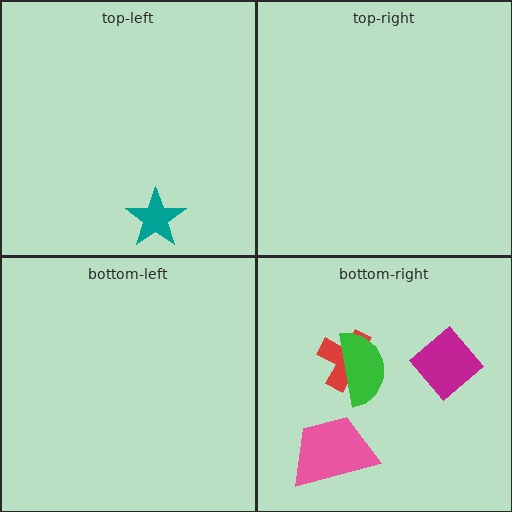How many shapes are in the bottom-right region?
4.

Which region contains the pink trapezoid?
The bottom-right region.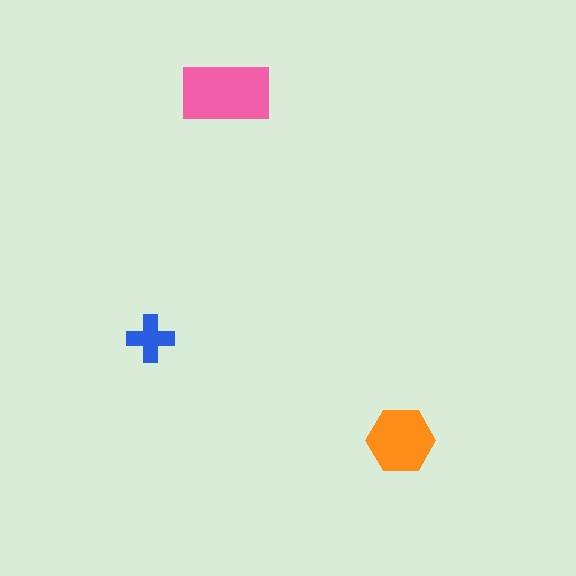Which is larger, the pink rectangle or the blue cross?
The pink rectangle.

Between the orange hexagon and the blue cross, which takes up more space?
The orange hexagon.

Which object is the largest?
The pink rectangle.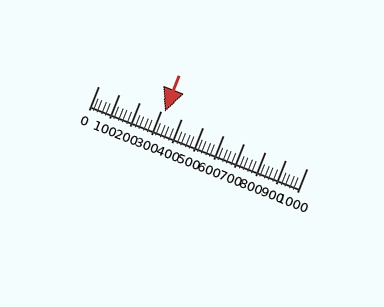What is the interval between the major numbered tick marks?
The major tick marks are spaced 100 units apart.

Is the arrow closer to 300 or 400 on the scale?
The arrow is closer to 300.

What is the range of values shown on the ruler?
The ruler shows values from 0 to 1000.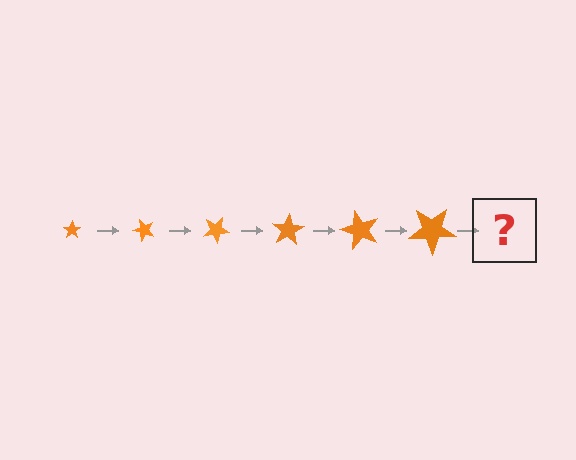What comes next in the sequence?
The next element should be a star, larger than the previous one and rotated 300 degrees from the start.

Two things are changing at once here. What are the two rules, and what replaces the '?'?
The two rules are that the star grows larger each step and it rotates 50 degrees each step. The '?' should be a star, larger than the previous one and rotated 300 degrees from the start.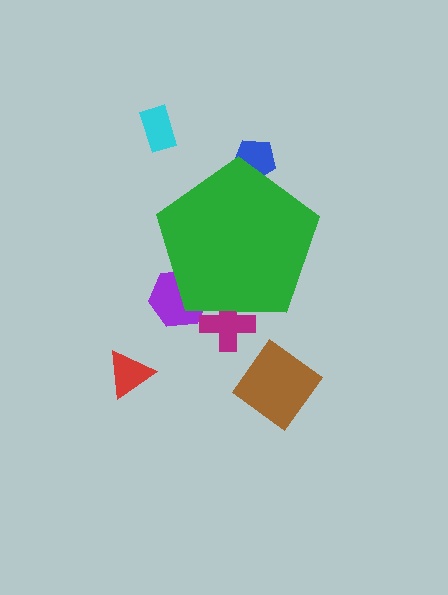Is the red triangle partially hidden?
No, the red triangle is fully visible.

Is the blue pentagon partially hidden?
Yes, the blue pentagon is partially hidden behind the green pentagon.